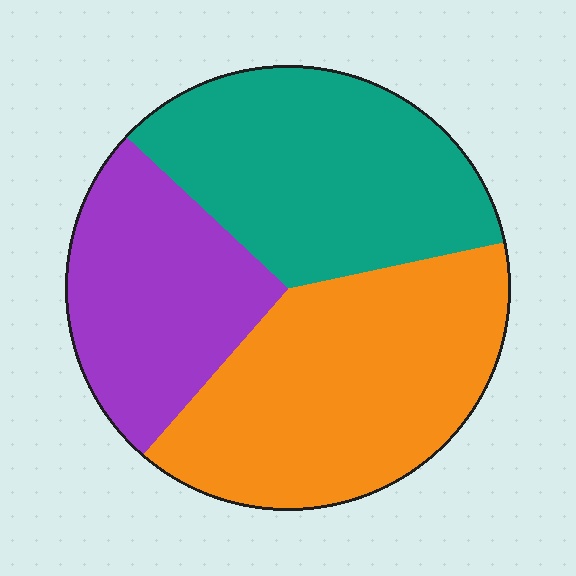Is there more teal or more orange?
Orange.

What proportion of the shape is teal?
Teal takes up about one third (1/3) of the shape.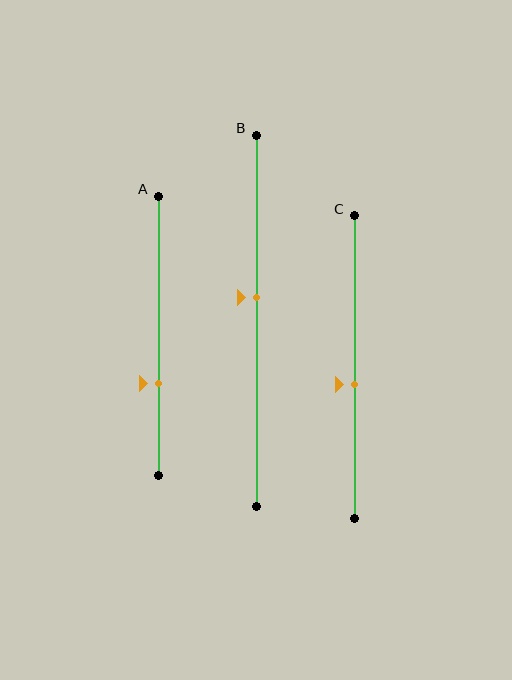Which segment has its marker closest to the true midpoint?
Segment C has its marker closest to the true midpoint.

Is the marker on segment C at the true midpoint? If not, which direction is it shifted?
No, the marker on segment C is shifted downward by about 6% of the segment length.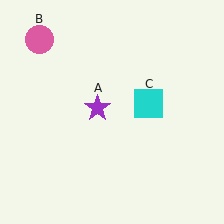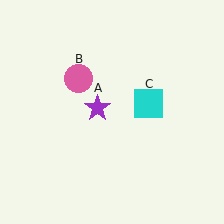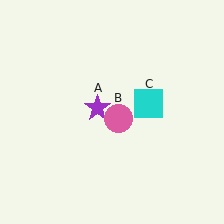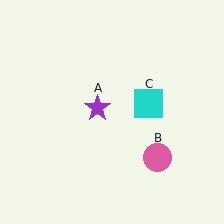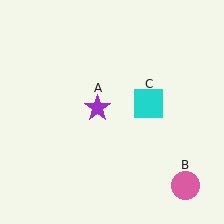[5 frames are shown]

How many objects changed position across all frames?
1 object changed position: pink circle (object B).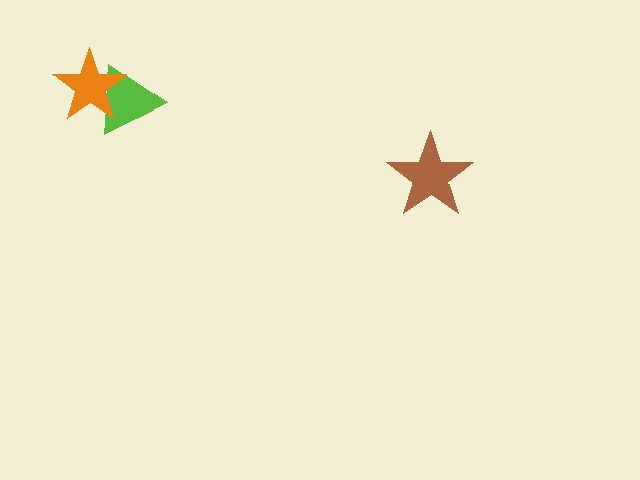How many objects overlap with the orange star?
1 object overlaps with the orange star.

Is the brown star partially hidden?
No, no other shape covers it.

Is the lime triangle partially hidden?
Yes, it is partially covered by another shape.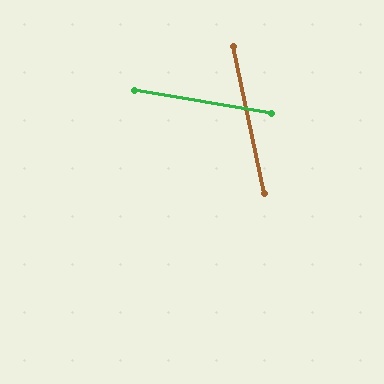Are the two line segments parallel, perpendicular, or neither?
Neither parallel nor perpendicular — they differ by about 68°.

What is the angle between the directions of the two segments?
Approximately 68 degrees.